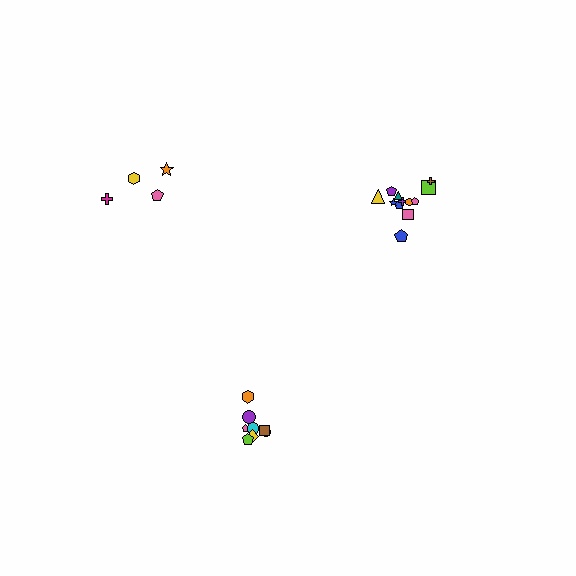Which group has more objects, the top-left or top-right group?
The top-right group.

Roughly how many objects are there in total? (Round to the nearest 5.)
Roughly 25 objects in total.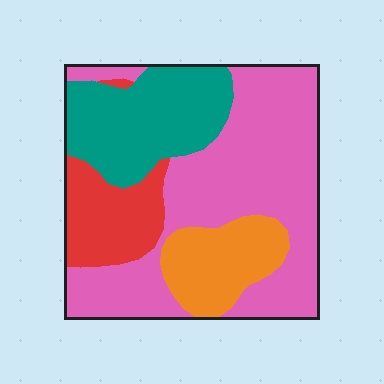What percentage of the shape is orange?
Orange takes up less than a quarter of the shape.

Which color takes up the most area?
Pink, at roughly 50%.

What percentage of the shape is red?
Red takes up less than a sixth of the shape.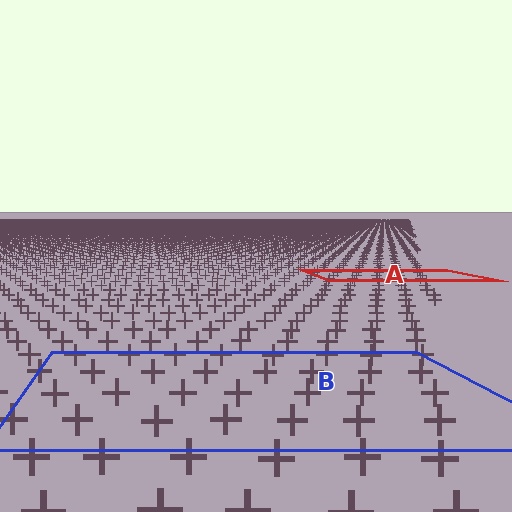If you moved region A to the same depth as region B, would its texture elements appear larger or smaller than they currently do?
They would appear larger. At a closer depth, the same texture elements are projected at a bigger on-screen size.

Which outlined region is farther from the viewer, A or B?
Region A is farther from the viewer — the texture elements inside it appear smaller and more densely packed.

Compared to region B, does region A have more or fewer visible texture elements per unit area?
Region A has more texture elements per unit area — they are packed more densely because it is farther away.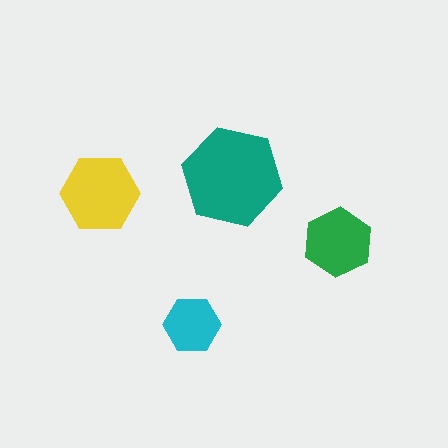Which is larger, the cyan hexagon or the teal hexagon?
The teal one.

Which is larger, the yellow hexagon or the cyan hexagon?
The yellow one.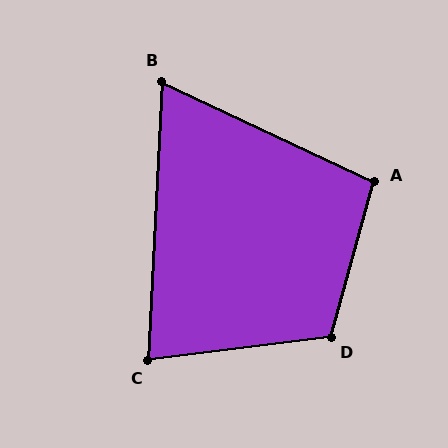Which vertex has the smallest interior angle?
B, at approximately 67 degrees.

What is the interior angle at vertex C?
Approximately 80 degrees (acute).